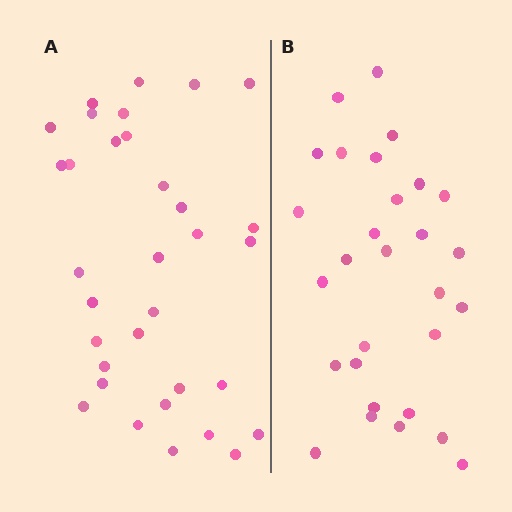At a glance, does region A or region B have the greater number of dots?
Region A (the left region) has more dots.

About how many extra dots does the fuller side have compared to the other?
Region A has about 4 more dots than region B.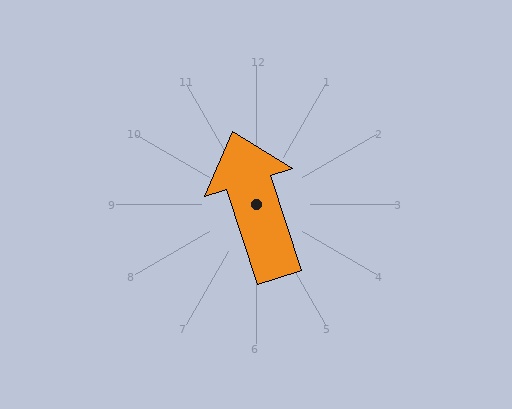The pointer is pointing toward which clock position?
Roughly 11 o'clock.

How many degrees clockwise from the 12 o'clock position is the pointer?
Approximately 342 degrees.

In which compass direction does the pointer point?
North.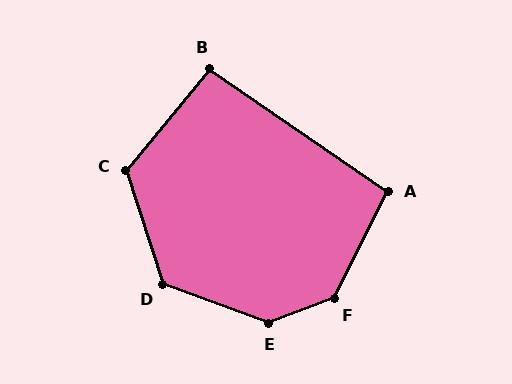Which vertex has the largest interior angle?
E, at approximately 139 degrees.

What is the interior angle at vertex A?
Approximately 98 degrees (obtuse).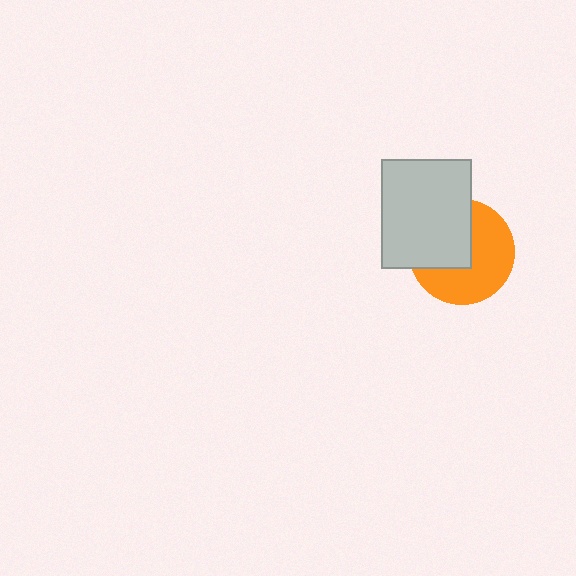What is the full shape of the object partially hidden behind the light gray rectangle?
The partially hidden object is an orange circle.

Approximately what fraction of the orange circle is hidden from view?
Roughly 43% of the orange circle is hidden behind the light gray rectangle.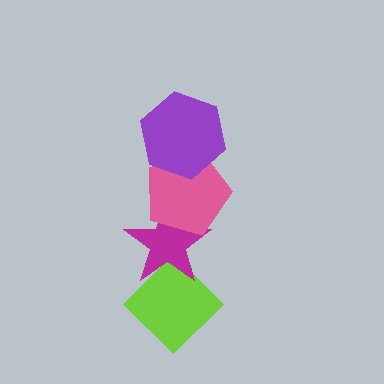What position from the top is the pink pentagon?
The pink pentagon is 2nd from the top.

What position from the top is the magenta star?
The magenta star is 3rd from the top.